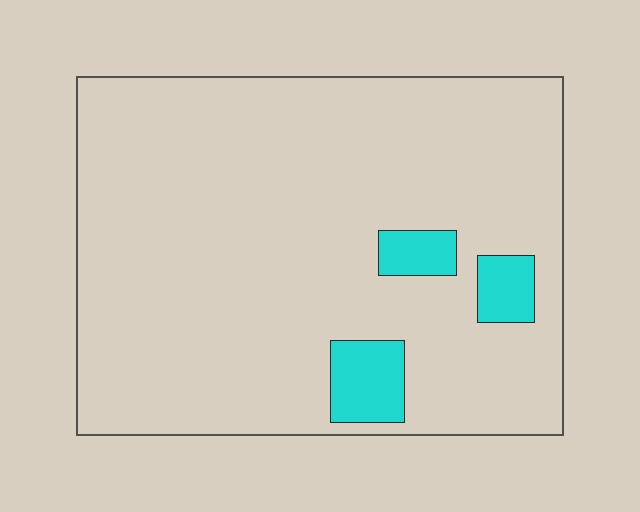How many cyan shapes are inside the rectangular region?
3.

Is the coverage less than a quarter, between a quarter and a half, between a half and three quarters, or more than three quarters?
Less than a quarter.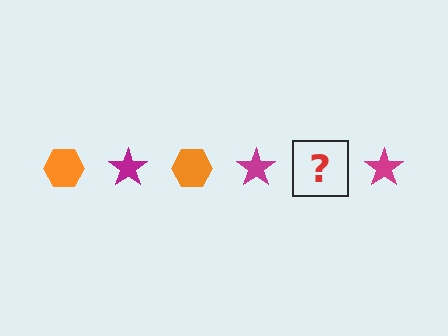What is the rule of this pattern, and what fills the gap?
The rule is that the pattern alternates between orange hexagon and magenta star. The gap should be filled with an orange hexagon.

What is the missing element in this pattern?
The missing element is an orange hexagon.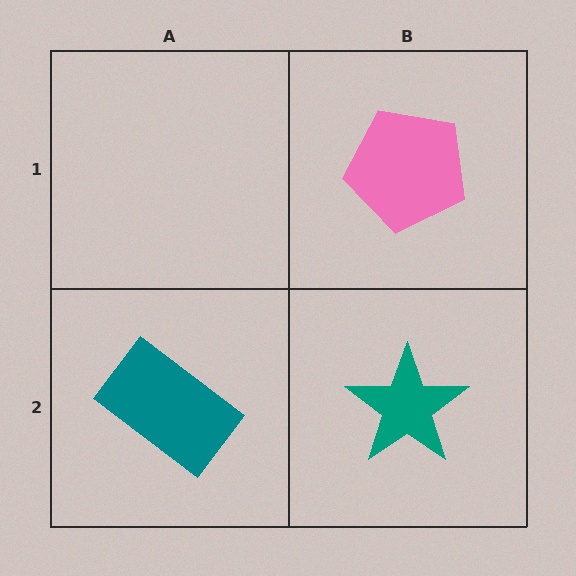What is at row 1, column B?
A pink pentagon.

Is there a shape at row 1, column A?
No, that cell is empty.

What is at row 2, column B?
A teal star.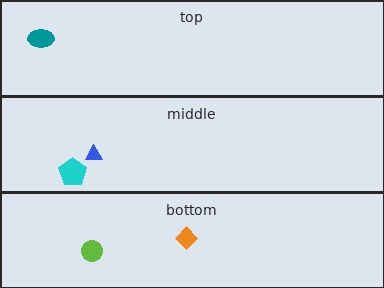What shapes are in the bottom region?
The orange diamond, the lime circle.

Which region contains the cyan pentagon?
The middle region.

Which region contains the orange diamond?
The bottom region.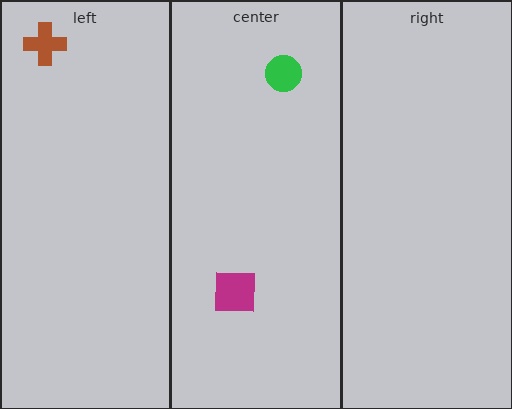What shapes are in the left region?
The brown cross.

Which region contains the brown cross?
The left region.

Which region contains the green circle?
The center region.